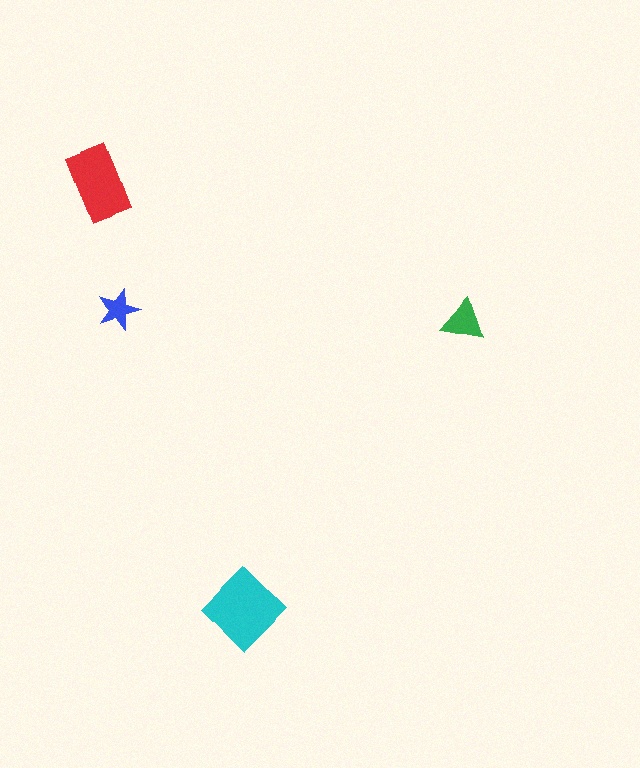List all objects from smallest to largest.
The blue star, the green triangle, the red rectangle, the cyan diamond.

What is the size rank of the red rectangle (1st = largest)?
2nd.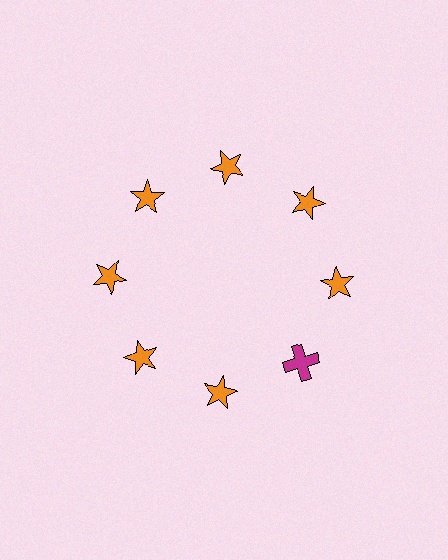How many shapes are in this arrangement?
There are 8 shapes arranged in a ring pattern.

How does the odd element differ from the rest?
It differs in both color (magenta instead of orange) and shape (cross instead of star).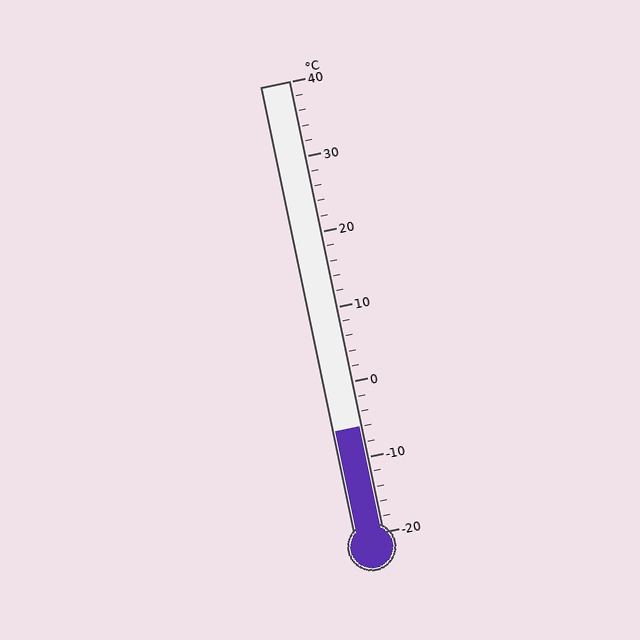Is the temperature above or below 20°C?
The temperature is below 20°C.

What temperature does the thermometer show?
The thermometer shows approximately -6°C.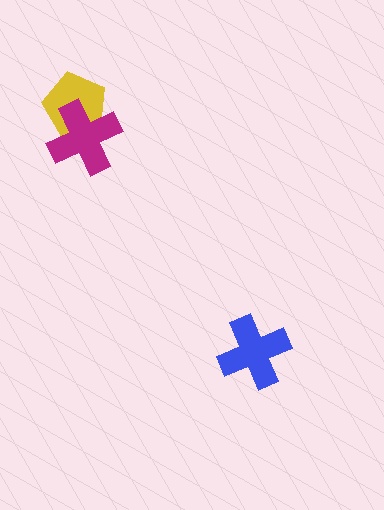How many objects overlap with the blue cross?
0 objects overlap with the blue cross.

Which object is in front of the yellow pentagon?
The magenta cross is in front of the yellow pentagon.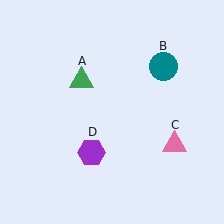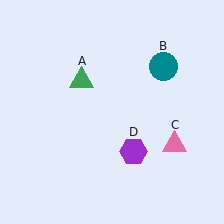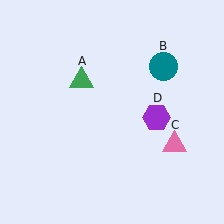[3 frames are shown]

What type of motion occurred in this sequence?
The purple hexagon (object D) rotated counterclockwise around the center of the scene.